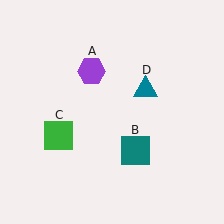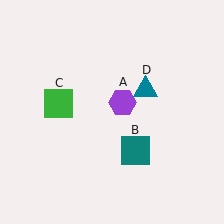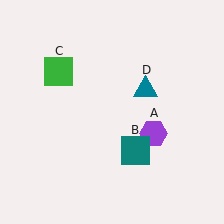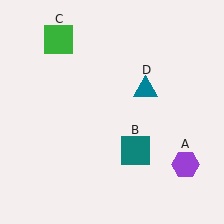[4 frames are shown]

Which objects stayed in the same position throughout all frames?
Teal square (object B) and teal triangle (object D) remained stationary.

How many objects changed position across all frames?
2 objects changed position: purple hexagon (object A), green square (object C).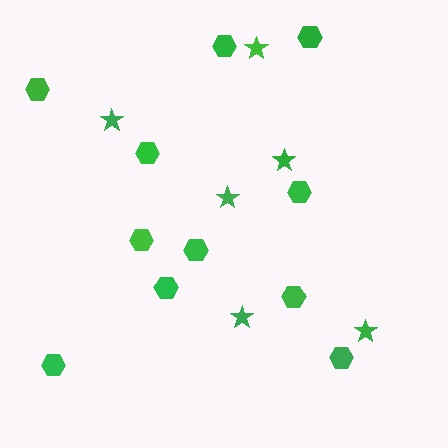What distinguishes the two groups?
There are 2 groups: one group of hexagons (11) and one group of stars (6).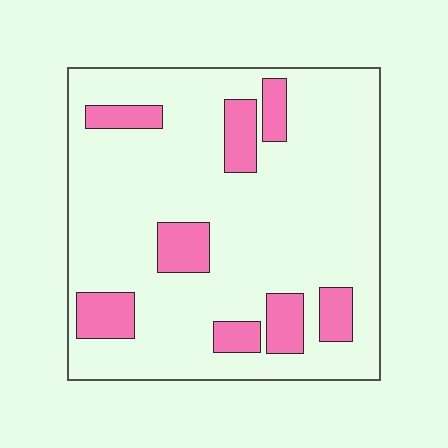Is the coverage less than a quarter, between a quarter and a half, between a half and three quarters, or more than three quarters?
Less than a quarter.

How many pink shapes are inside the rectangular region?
8.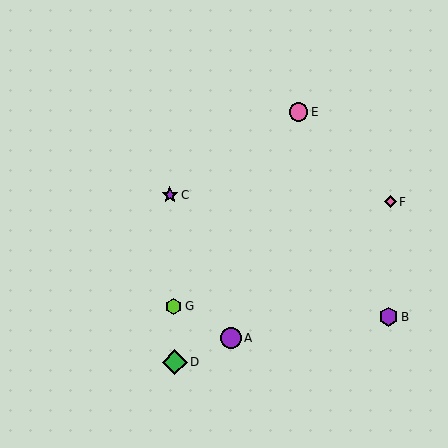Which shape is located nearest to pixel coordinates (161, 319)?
The lime hexagon (labeled G) at (174, 306) is nearest to that location.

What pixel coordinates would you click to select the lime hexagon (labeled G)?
Click at (174, 306) to select the lime hexagon G.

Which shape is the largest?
The green diamond (labeled D) is the largest.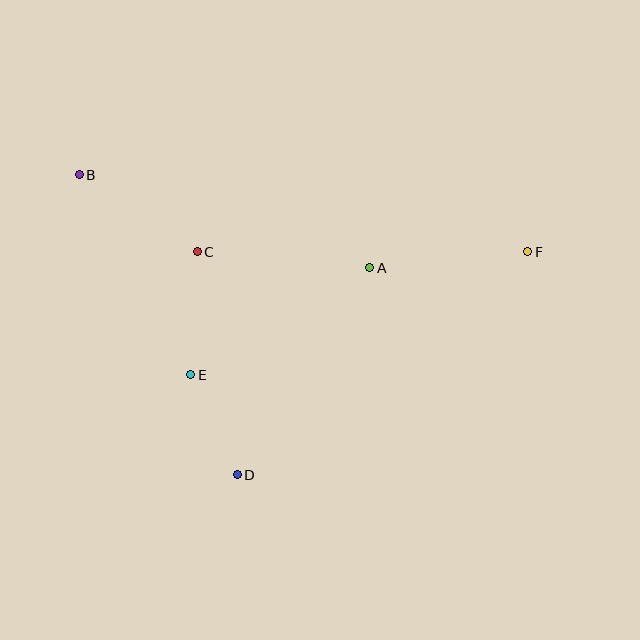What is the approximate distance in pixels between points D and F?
The distance between D and F is approximately 366 pixels.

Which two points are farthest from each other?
Points B and F are farthest from each other.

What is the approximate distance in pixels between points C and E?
The distance between C and E is approximately 123 pixels.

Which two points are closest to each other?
Points D and E are closest to each other.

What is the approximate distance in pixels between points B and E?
The distance between B and E is approximately 229 pixels.